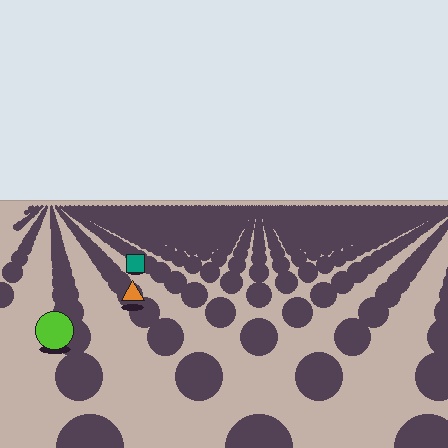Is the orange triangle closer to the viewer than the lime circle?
No. The lime circle is closer — you can tell from the texture gradient: the ground texture is coarser near it.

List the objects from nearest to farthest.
From nearest to farthest: the lime circle, the orange triangle, the teal square.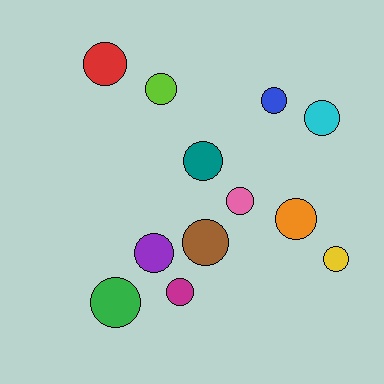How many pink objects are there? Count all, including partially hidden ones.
There is 1 pink object.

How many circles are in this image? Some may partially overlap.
There are 12 circles.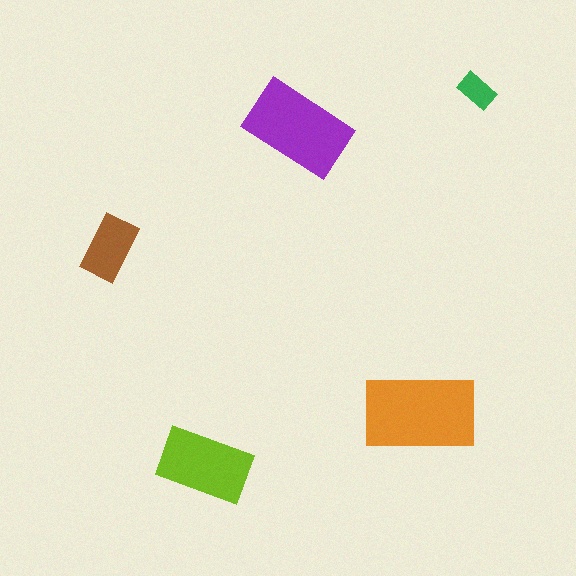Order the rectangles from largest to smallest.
the orange one, the purple one, the lime one, the brown one, the green one.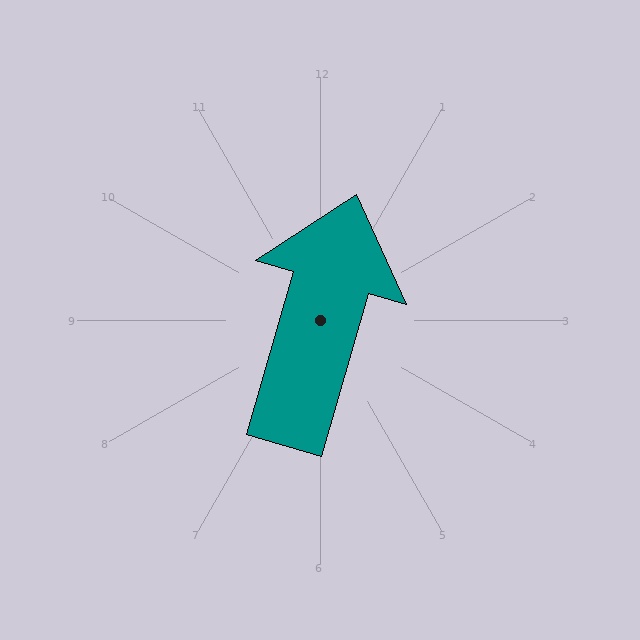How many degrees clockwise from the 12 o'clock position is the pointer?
Approximately 16 degrees.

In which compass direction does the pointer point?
North.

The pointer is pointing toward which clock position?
Roughly 1 o'clock.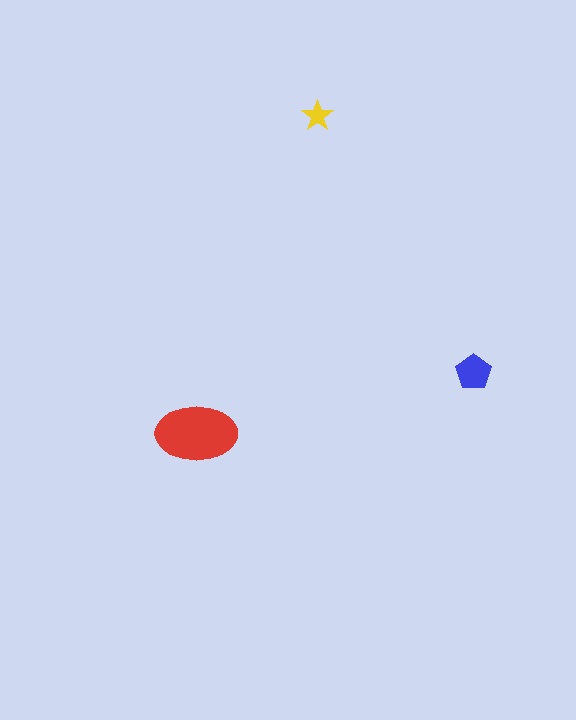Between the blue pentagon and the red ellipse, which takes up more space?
The red ellipse.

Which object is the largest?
The red ellipse.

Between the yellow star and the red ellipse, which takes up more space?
The red ellipse.